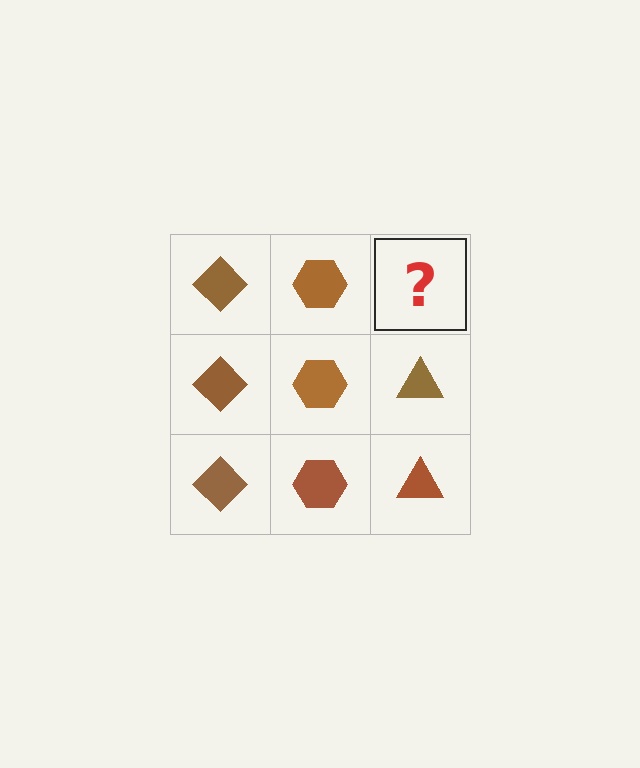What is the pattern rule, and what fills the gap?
The rule is that each column has a consistent shape. The gap should be filled with a brown triangle.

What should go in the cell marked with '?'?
The missing cell should contain a brown triangle.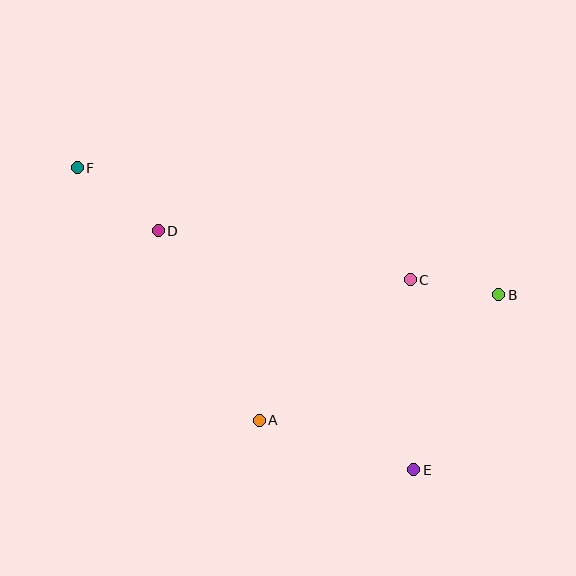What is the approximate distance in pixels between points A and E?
The distance between A and E is approximately 162 pixels.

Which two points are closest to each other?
Points B and C are closest to each other.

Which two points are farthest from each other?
Points E and F are farthest from each other.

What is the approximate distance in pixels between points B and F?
The distance between B and F is approximately 440 pixels.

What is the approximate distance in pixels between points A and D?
The distance between A and D is approximately 215 pixels.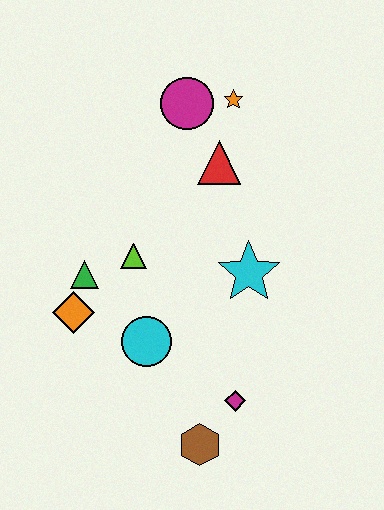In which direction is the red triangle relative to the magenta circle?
The red triangle is below the magenta circle.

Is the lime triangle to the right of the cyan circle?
No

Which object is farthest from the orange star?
The brown hexagon is farthest from the orange star.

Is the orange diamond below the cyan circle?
No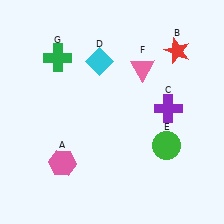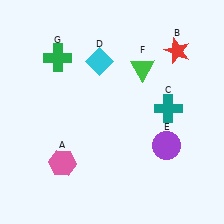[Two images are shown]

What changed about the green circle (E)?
In Image 1, E is green. In Image 2, it changed to purple.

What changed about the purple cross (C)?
In Image 1, C is purple. In Image 2, it changed to teal.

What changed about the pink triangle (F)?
In Image 1, F is pink. In Image 2, it changed to green.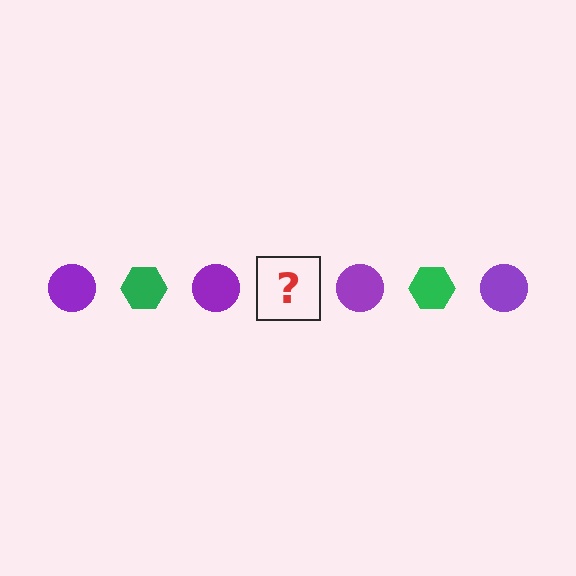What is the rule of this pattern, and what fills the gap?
The rule is that the pattern alternates between purple circle and green hexagon. The gap should be filled with a green hexagon.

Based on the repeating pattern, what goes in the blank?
The blank should be a green hexagon.